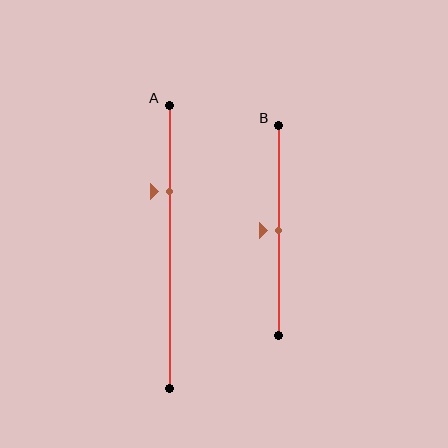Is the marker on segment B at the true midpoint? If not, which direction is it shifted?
Yes, the marker on segment B is at the true midpoint.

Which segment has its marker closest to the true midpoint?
Segment B has its marker closest to the true midpoint.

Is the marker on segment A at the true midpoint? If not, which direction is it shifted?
No, the marker on segment A is shifted upward by about 19% of the segment length.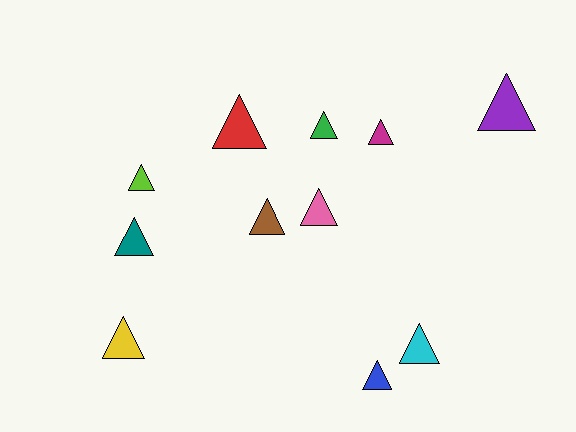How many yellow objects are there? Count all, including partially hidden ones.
There is 1 yellow object.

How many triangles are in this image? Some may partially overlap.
There are 11 triangles.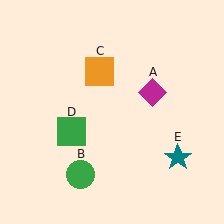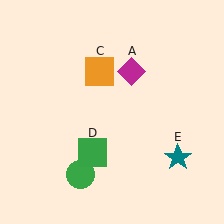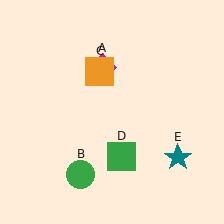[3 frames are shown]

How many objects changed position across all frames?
2 objects changed position: magenta diamond (object A), green square (object D).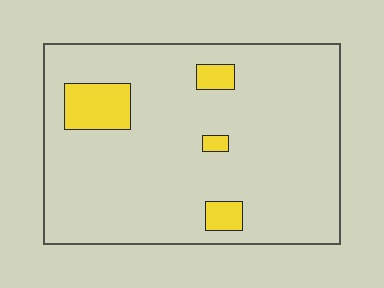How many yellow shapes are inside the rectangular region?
4.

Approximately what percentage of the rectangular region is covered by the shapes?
Approximately 10%.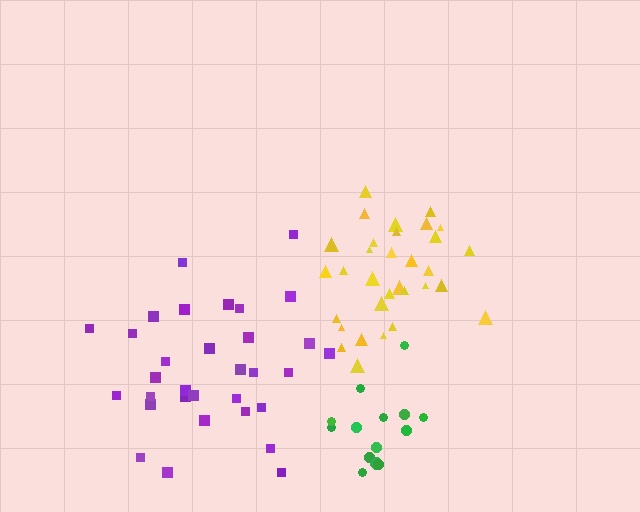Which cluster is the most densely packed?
Yellow.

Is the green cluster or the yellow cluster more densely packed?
Yellow.